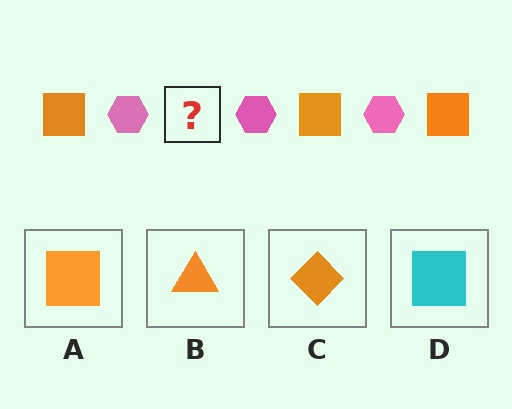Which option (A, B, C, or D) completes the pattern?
A.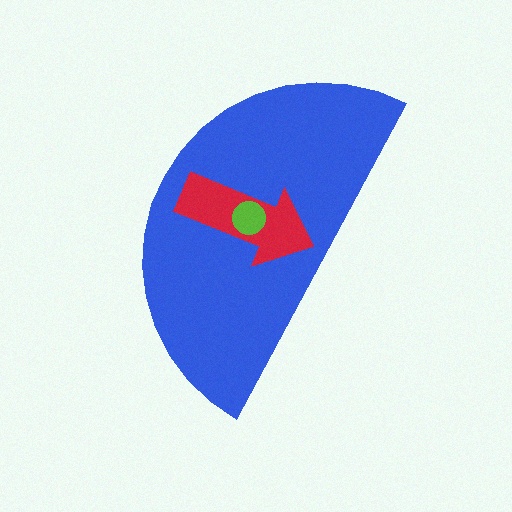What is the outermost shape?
The blue semicircle.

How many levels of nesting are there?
3.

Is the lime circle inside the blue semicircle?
Yes.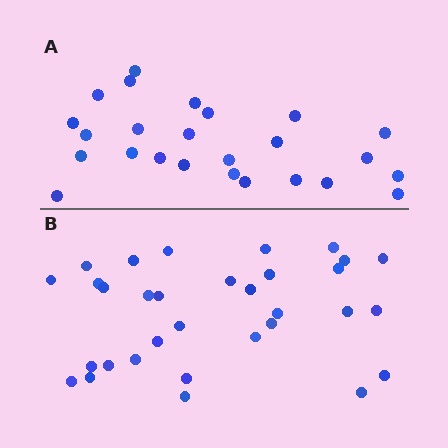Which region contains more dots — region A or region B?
Region B (the bottom region) has more dots.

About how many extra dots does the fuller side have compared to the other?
Region B has roughly 8 or so more dots than region A.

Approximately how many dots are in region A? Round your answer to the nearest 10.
About 20 dots. (The exact count is 25, which rounds to 20.)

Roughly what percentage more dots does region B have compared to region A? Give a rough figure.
About 30% more.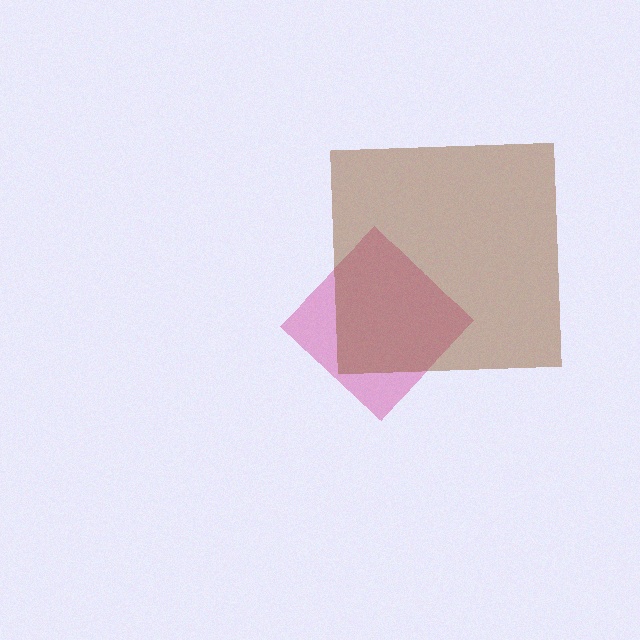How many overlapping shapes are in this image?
There are 2 overlapping shapes in the image.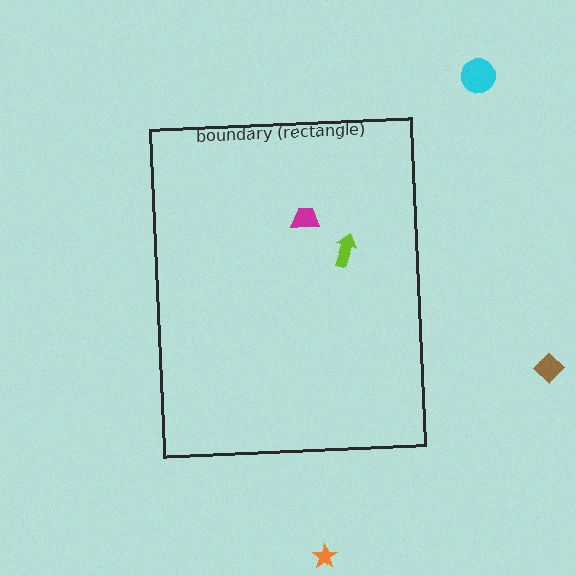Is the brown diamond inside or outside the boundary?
Outside.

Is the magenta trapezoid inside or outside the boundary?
Inside.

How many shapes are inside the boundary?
2 inside, 3 outside.